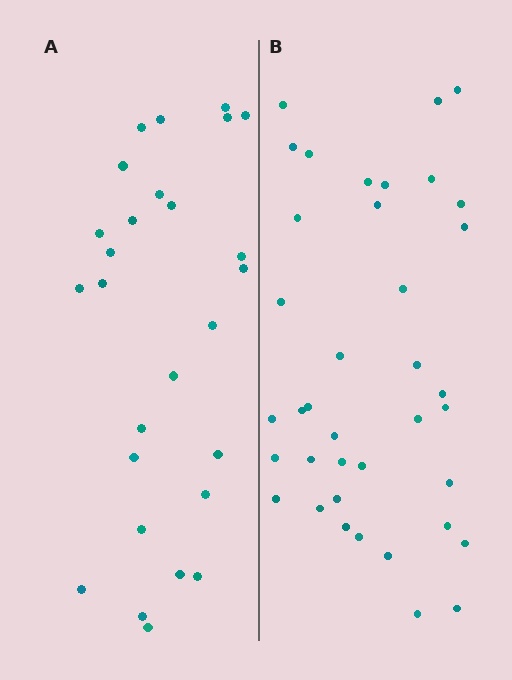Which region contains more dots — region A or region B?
Region B (the right region) has more dots.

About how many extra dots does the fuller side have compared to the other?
Region B has roughly 12 or so more dots than region A.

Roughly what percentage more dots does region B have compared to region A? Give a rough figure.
About 40% more.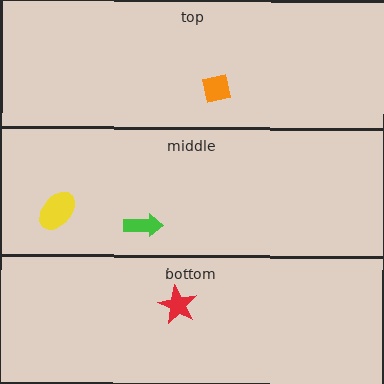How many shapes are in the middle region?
2.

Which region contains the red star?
The bottom region.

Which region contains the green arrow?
The middle region.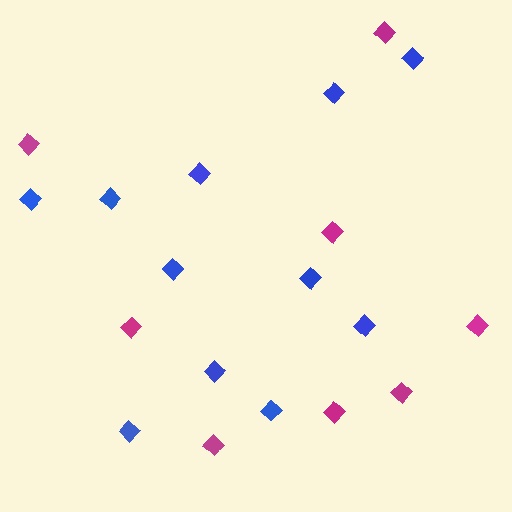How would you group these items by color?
There are 2 groups: one group of blue diamonds (11) and one group of magenta diamonds (8).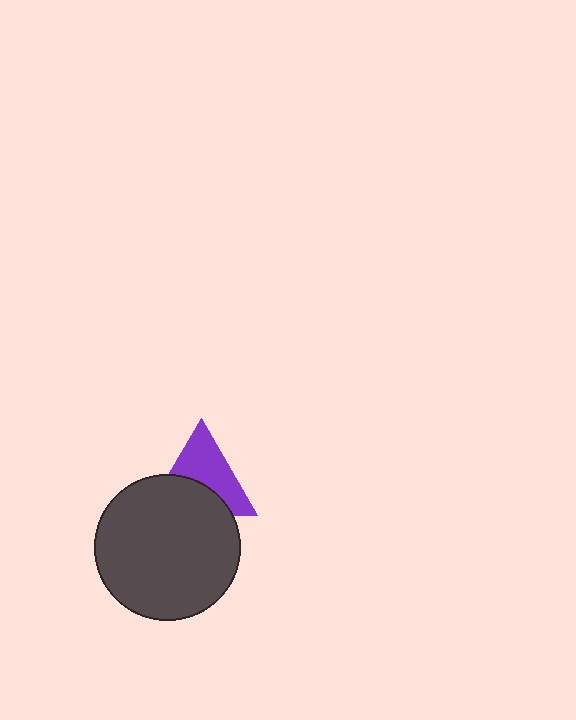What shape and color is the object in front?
The object in front is a dark gray circle.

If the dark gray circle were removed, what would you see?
You would see the complete purple triangle.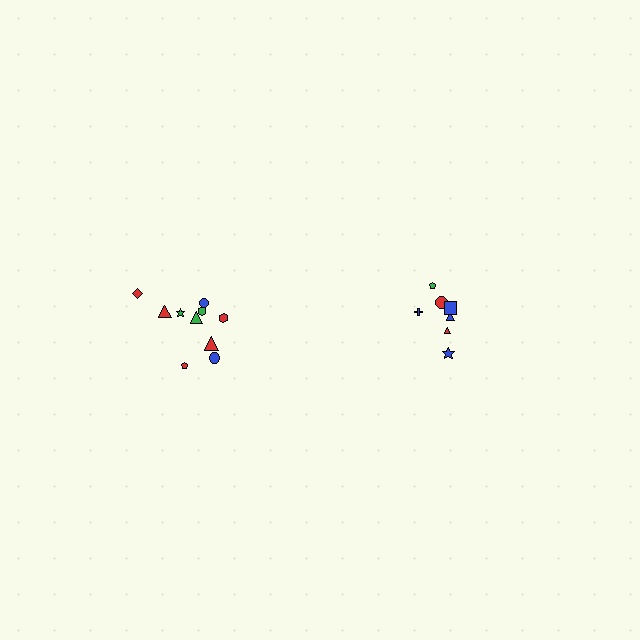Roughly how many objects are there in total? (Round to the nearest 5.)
Roughly 15 objects in total.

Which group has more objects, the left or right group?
The left group.